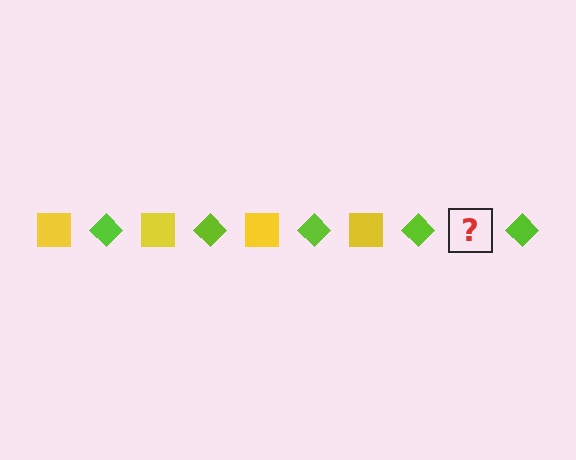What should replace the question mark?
The question mark should be replaced with a yellow square.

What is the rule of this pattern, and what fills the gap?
The rule is that the pattern alternates between yellow square and lime diamond. The gap should be filled with a yellow square.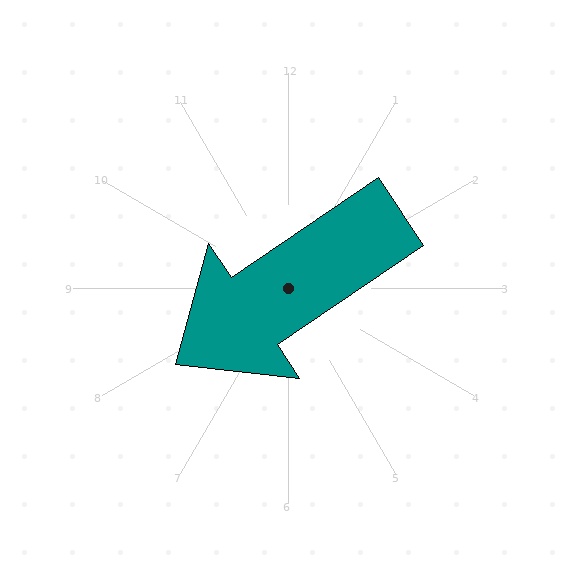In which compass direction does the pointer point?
Southwest.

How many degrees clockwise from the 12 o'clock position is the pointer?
Approximately 236 degrees.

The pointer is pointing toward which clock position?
Roughly 8 o'clock.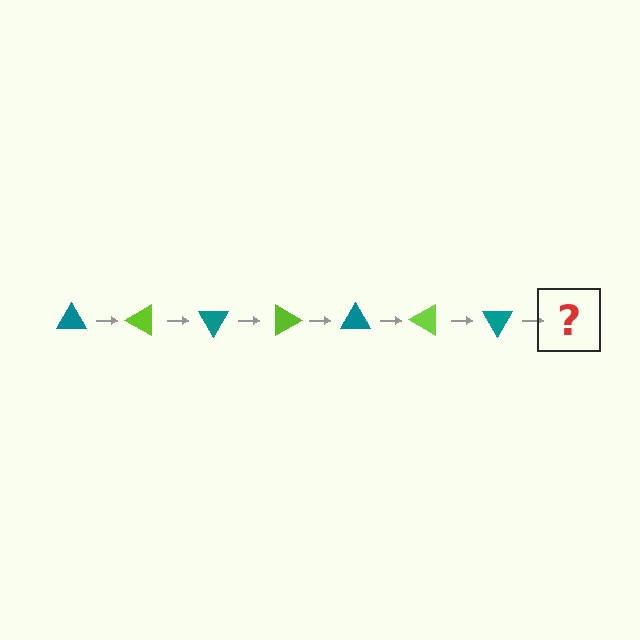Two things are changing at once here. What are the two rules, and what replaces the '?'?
The two rules are that it rotates 30 degrees each step and the color cycles through teal and lime. The '?' should be a lime triangle, rotated 210 degrees from the start.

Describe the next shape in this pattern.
It should be a lime triangle, rotated 210 degrees from the start.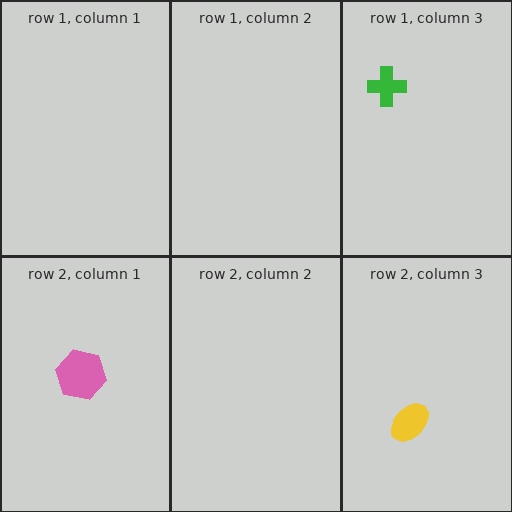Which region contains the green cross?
The row 1, column 3 region.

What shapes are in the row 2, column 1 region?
The pink hexagon.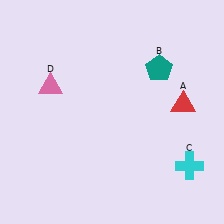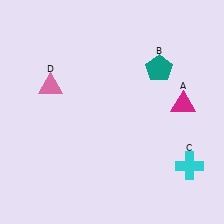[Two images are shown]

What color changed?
The triangle (A) changed from red in Image 1 to magenta in Image 2.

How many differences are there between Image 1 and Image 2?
There is 1 difference between the two images.